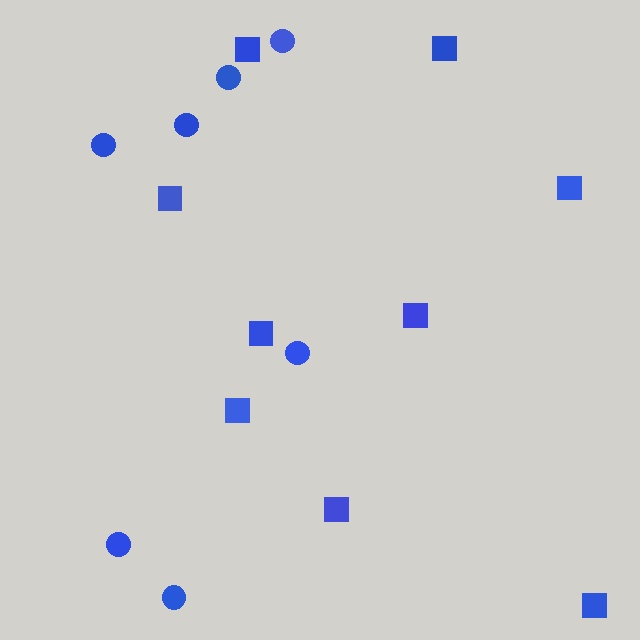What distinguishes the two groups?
There are 2 groups: one group of squares (9) and one group of circles (7).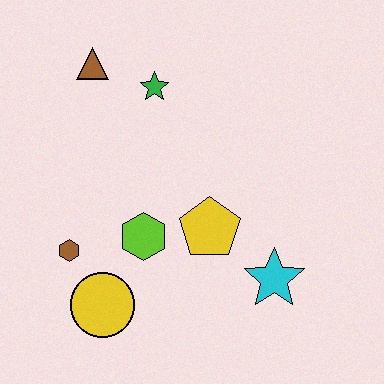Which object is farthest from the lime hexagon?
The brown triangle is farthest from the lime hexagon.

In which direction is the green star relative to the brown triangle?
The green star is to the right of the brown triangle.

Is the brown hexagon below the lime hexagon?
Yes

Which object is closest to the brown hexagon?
The yellow circle is closest to the brown hexagon.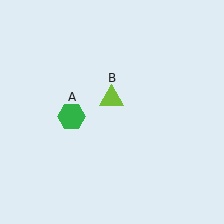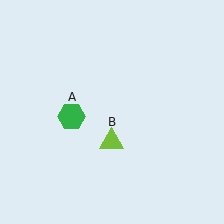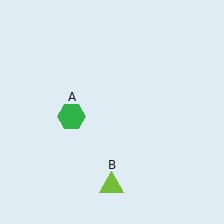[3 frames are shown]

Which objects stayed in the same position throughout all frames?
Green hexagon (object A) remained stationary.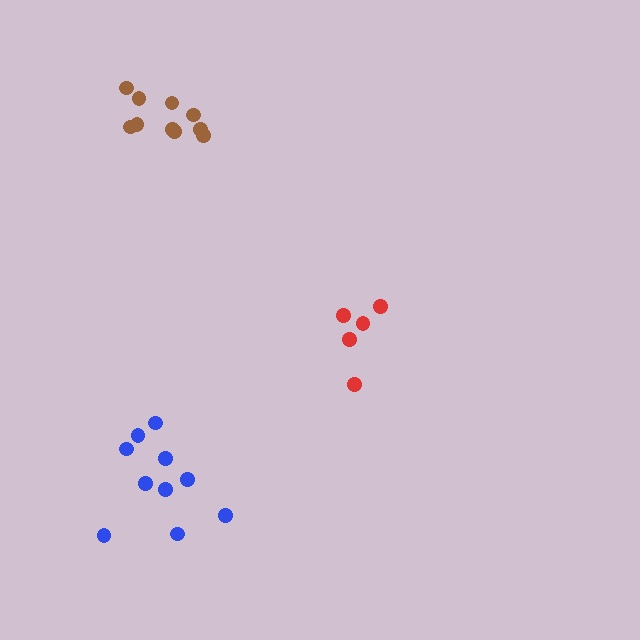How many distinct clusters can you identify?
There are 3 distinct clusters.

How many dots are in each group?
Group 1: 5 dots, Group 2: 10 dots, Group 3: 10 dots (25 total).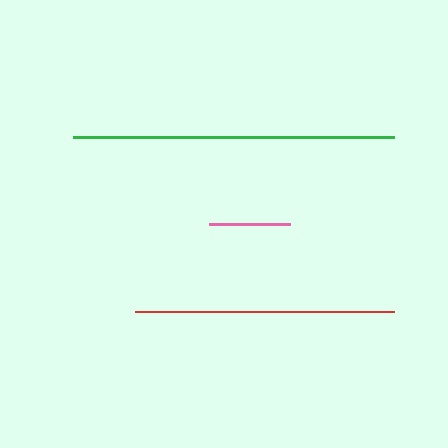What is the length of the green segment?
The green segment is approximately 321 pixels long.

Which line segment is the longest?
The green line is the longest at approximately 321 pixels.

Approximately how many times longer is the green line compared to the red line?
The green line is approximately 1.2 times the length of the red line.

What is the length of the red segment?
The red segment is approximately 259 pixels long.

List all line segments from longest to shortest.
From longest to shortest: green, red, pink.